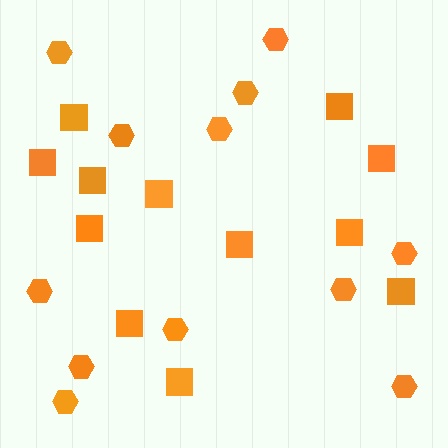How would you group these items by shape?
There are 2 groups: one group of hexagons (12) and one group of squares (12).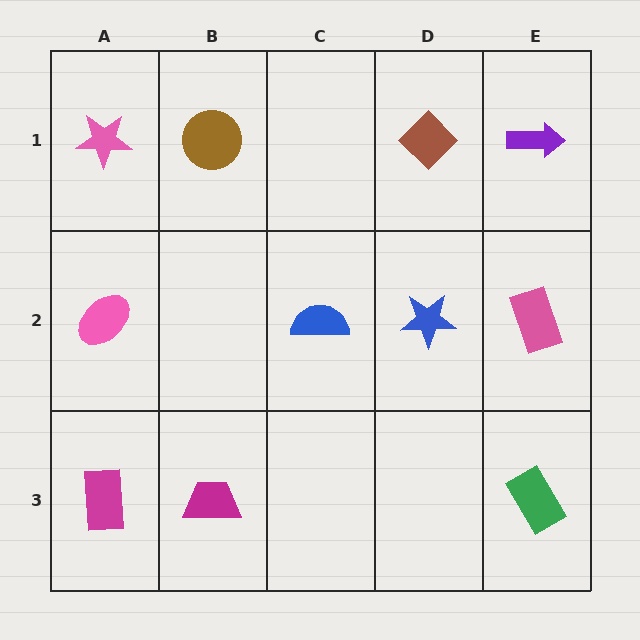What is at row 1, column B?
A brown circle.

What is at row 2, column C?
A blue semicircle.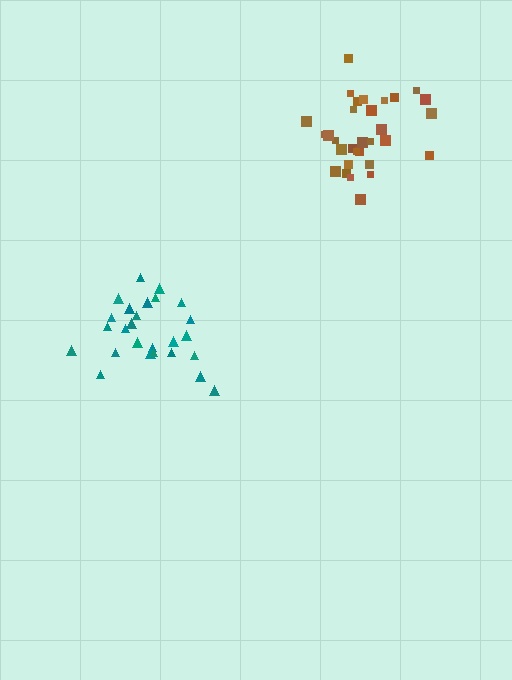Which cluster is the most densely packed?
Brown.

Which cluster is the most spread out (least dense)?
Teal.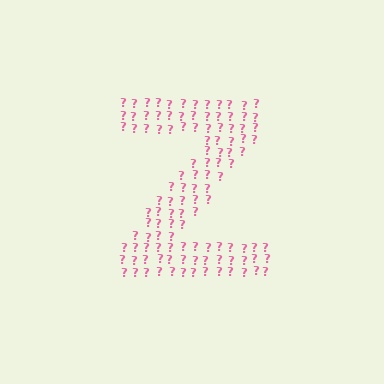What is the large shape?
The large shape is the letter Z.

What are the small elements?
The small elements are question marks.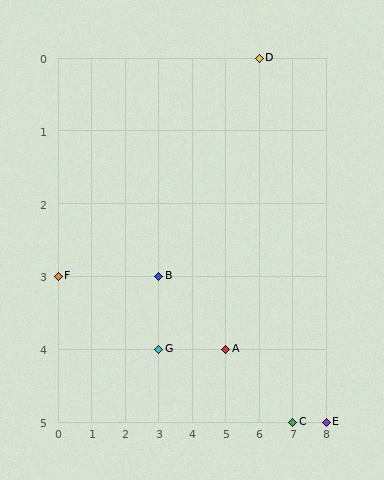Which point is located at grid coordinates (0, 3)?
Point F is at (0, 3).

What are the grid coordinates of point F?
Point F is at grid coordinates (0, 3).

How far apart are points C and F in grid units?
Points C and F are 7 columns and 2 rows apart (about 7.3 grid units diagonally).